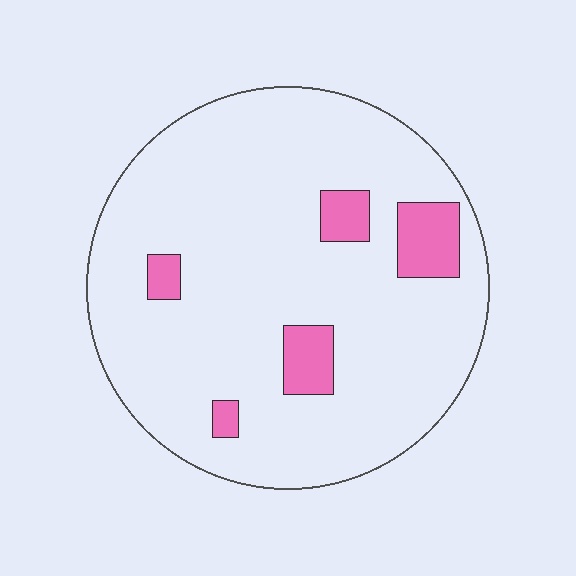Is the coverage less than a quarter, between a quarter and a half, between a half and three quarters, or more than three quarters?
Less than a quarter.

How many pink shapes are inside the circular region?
5.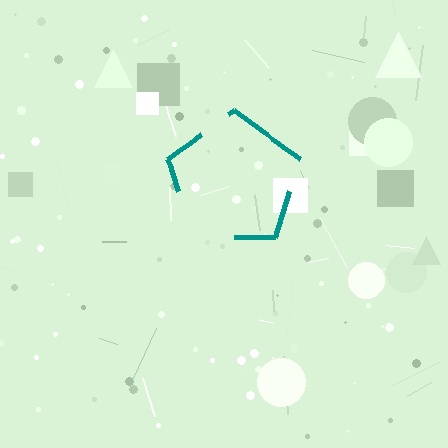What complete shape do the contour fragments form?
The contour fragments form a pentagon.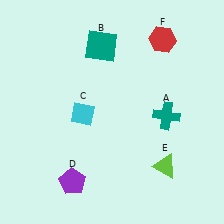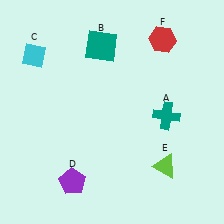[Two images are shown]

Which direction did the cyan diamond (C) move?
The cyan diamond (C) moved up.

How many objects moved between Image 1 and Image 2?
1 object moved between the two images.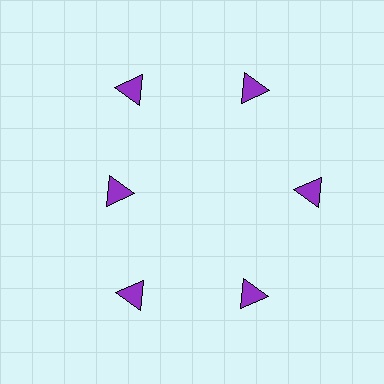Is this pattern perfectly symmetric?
No. The 6 purple triangles are arranged in a ring, but one element near the 9 o'clock position is pulled inward toward the center, breaking the 6-fold rotational symmetry.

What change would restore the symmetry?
The symmetry would be restored by moving it outward, back onto the ring so that all 6 triangles sit at equal angles and equal distance from the center.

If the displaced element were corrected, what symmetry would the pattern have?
It would have 6-fold rotational symmetry — the pattern would map onto itself every 60 degrees.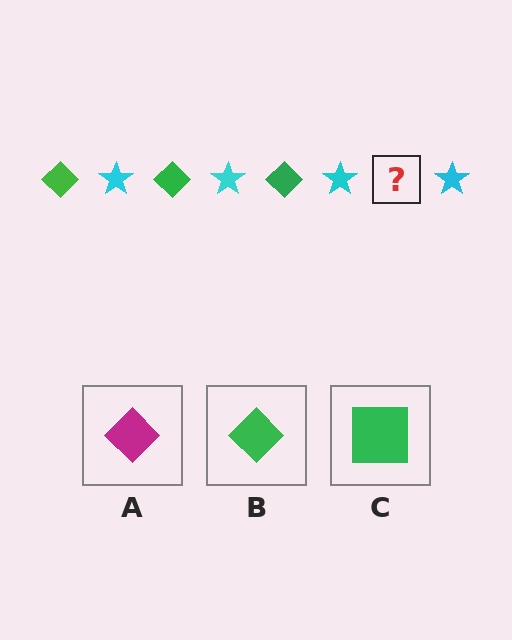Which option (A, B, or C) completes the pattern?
B.